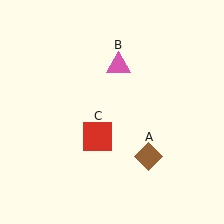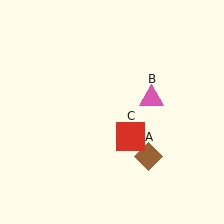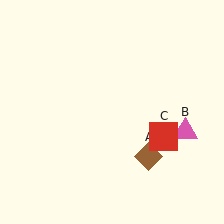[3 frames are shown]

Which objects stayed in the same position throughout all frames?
Brown diamond (object A) remained stationary.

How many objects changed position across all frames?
2 objects changed position: pink triangle (object B), red square (object C).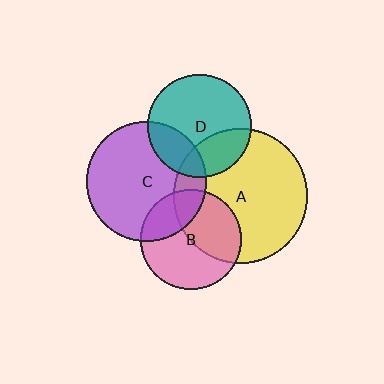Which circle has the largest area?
Circle A (yellow).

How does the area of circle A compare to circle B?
Approximately 1.8 times.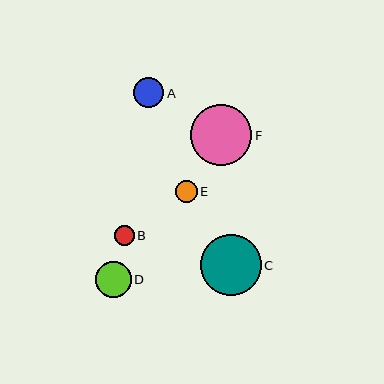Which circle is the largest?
Circle C is the largest with a size of approximately 61 pixels.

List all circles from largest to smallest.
From largest to smallest: C, F, D, A, E, B.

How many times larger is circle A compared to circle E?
Circle A is approximately 1.4 times the size of circle E.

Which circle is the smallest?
Circle B is the smallest with a size of approximately 20 pixels.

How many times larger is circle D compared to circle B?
Circle D is approximately 1.8 times the size of circle B.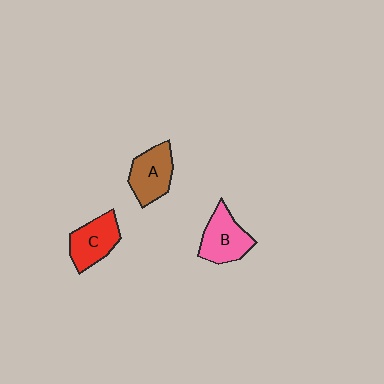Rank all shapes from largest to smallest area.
From largest to smallest: B (pink), A (brown), C (red).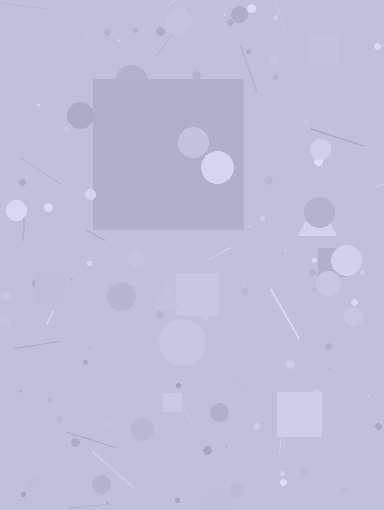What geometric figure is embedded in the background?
A square is embedded in the background.